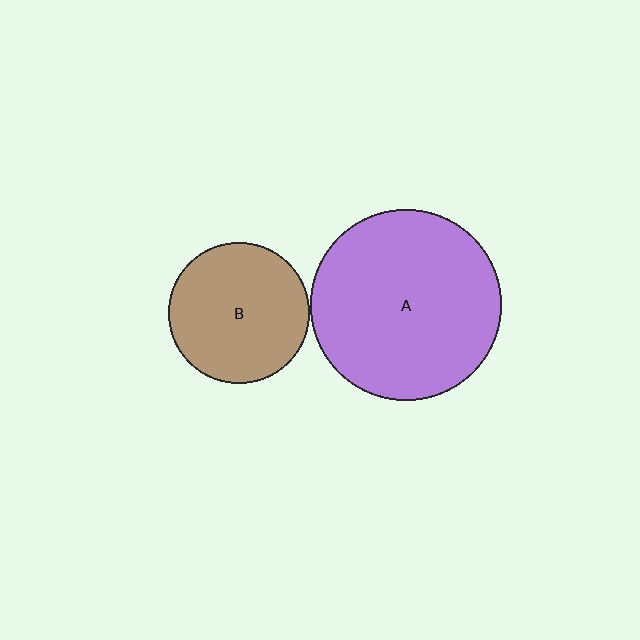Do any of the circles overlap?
No, none of the circles overlap.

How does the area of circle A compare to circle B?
Approximately 1.8 times.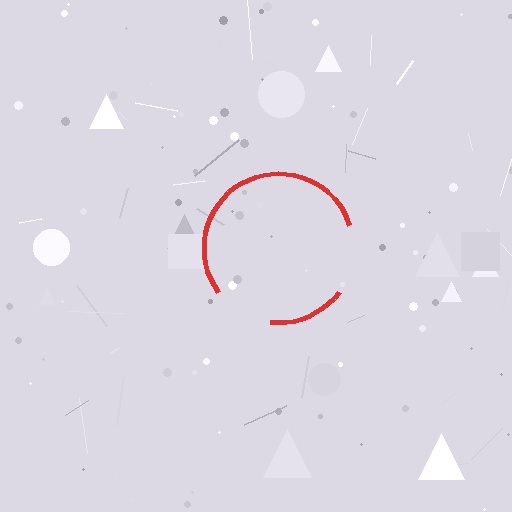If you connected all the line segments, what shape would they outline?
They would outline a circle.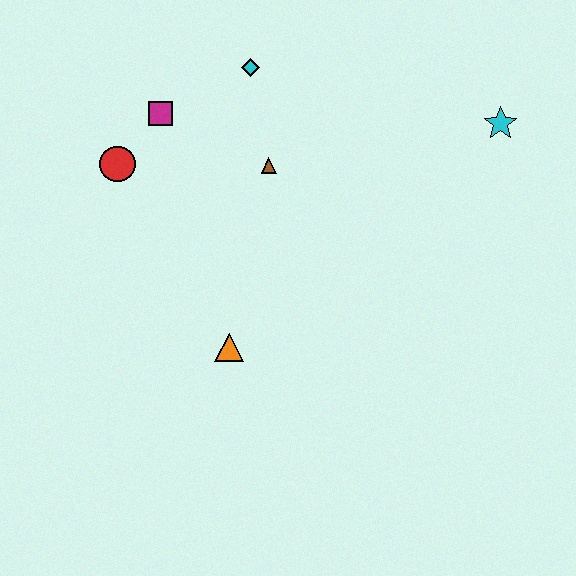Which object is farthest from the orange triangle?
The cyan star is farthest from the orange triangle.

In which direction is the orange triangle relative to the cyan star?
The orange triangle is to the left of the cyan star.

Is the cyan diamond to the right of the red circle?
Yes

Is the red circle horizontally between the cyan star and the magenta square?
No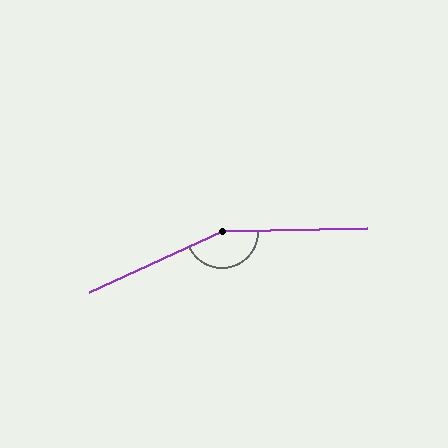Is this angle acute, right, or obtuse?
It is obtuse.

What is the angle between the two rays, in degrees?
Approximately 157 degrees.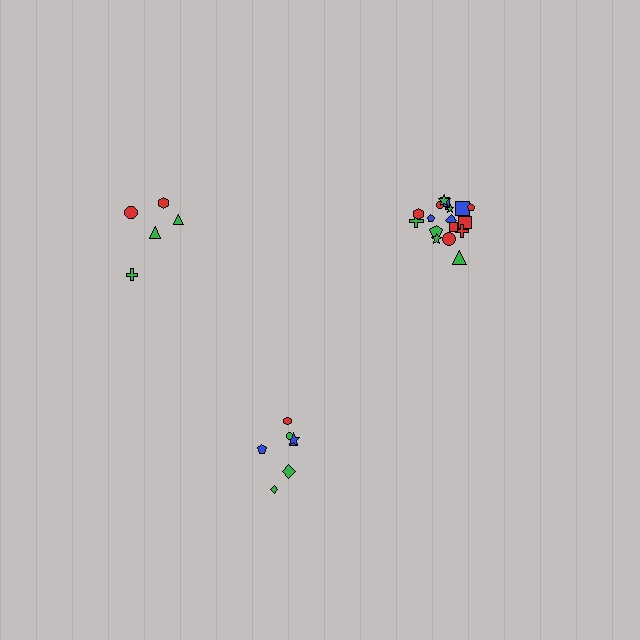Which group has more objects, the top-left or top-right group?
The top-right group.